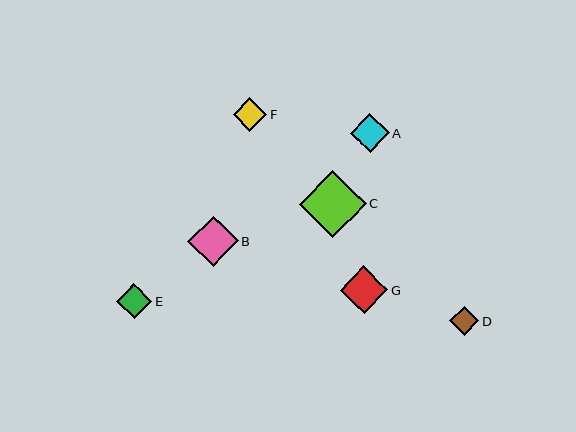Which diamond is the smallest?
Diamond D is the smallest with a size of approximately 29 pixels.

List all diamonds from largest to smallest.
From largest to smallest: C, B, G, A, E, F, D.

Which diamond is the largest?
Diamond C is the largest with a size of approximately 67 pixels.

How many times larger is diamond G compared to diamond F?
Diamond G is approximately 1.4 times the size of diamond F.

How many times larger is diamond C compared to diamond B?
Diamond C is approximately 1.3 times the size of diamond B.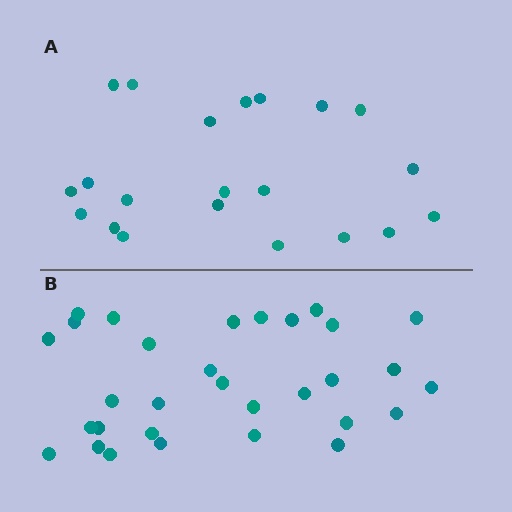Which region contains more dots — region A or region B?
Region B (the bottom region) has more dots.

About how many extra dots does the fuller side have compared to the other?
Region B has roughly 10 or so more dots than region A.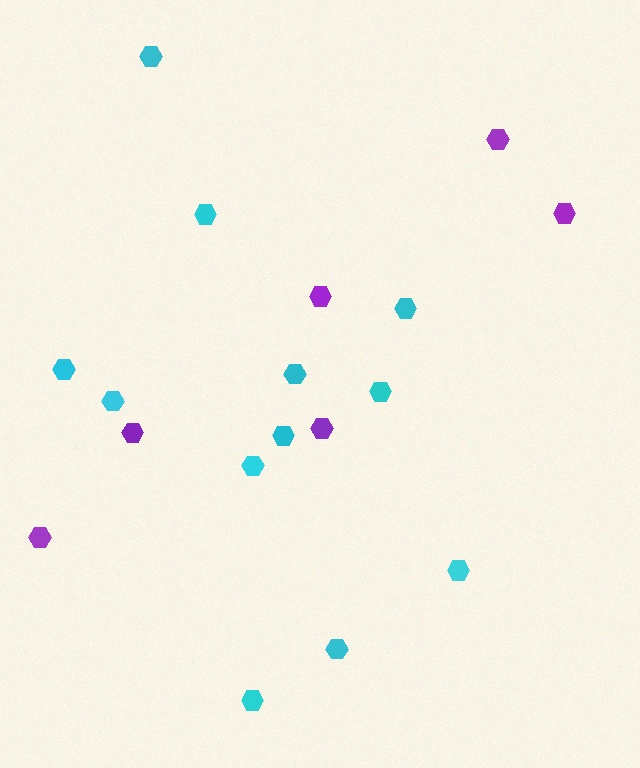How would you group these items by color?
There are 2 groups: one group of cyan hexagons (12) and one group of purple hexagons (6).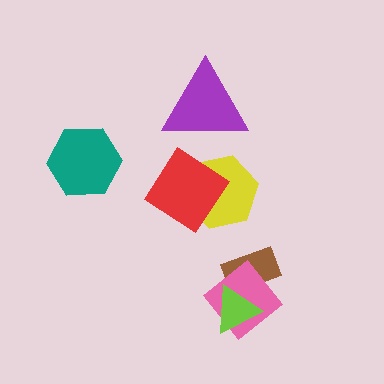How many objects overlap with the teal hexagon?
0 objects overlap with the teal hexagon.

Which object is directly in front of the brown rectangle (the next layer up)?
The pink diamond is directly in front of the brown rectangle.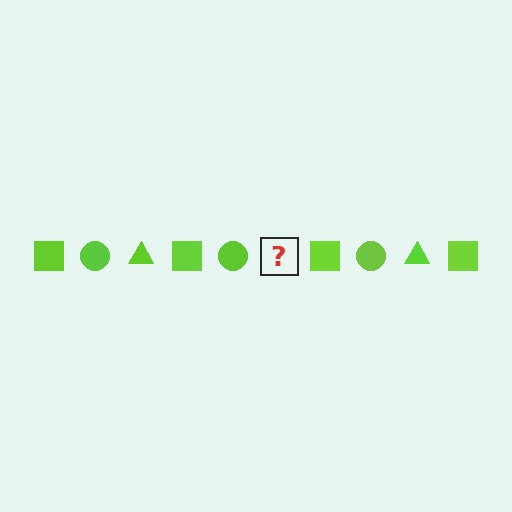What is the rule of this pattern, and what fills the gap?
The rule is that the pattern cycles through square, circle, triangle shapes in lime. The gap should be filled with a lime triangle.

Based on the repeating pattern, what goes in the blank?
The blank should be a lime triangle.